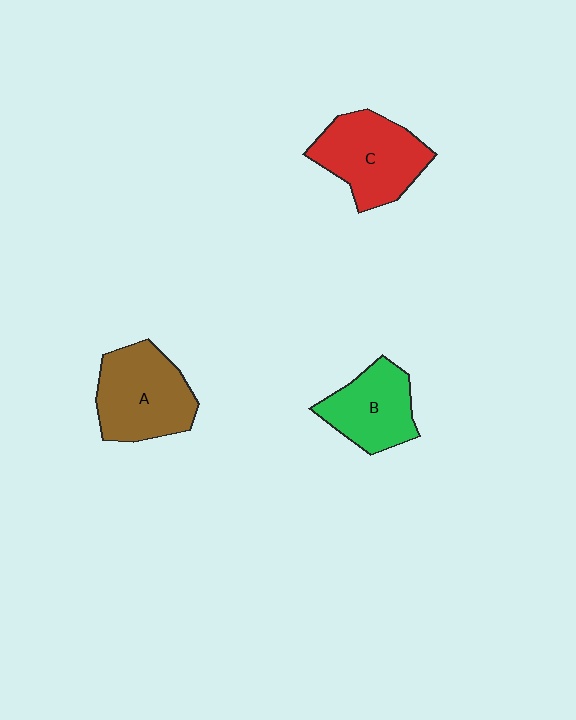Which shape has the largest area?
Shape A (brown).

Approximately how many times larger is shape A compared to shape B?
Approximately 1.3 times.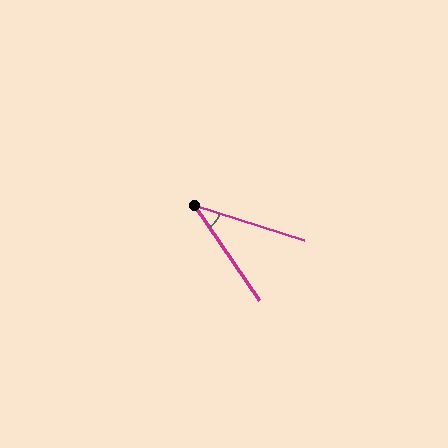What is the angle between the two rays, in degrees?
Approximately 38 degrees.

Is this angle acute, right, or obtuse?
It is acute.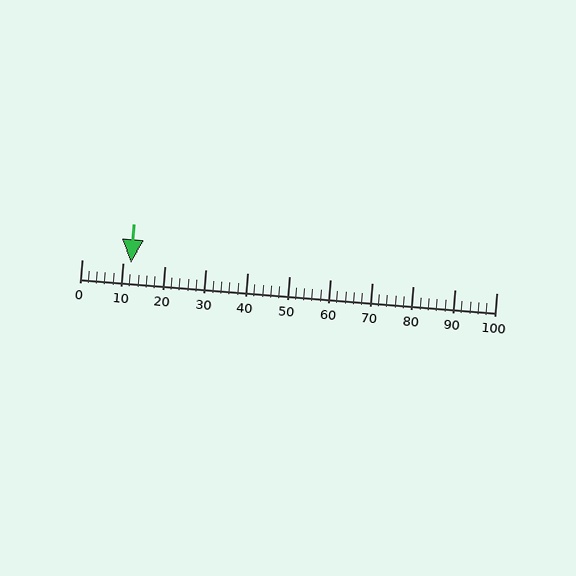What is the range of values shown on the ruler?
The ruler shows values from 0 to 100.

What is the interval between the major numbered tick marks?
The major tick marks are spaced 10 units apart.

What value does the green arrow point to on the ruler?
The green arrow points to approximately 12.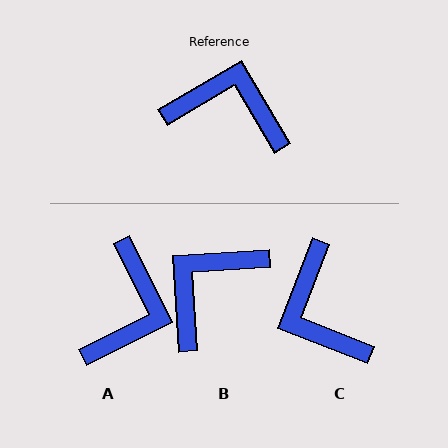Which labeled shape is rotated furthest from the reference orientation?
C, about 128 degrees away.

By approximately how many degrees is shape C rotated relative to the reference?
Approximately 128 degrees counter-clockwise.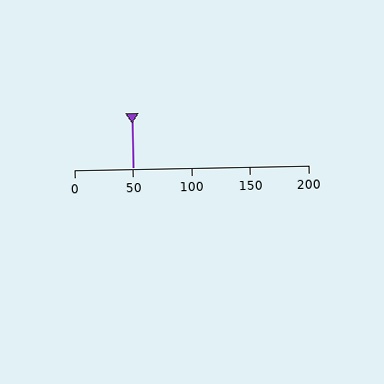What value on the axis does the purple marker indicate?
The marker indicates approximately 50.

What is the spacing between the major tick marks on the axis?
The major ticks are spaced 50 apart.